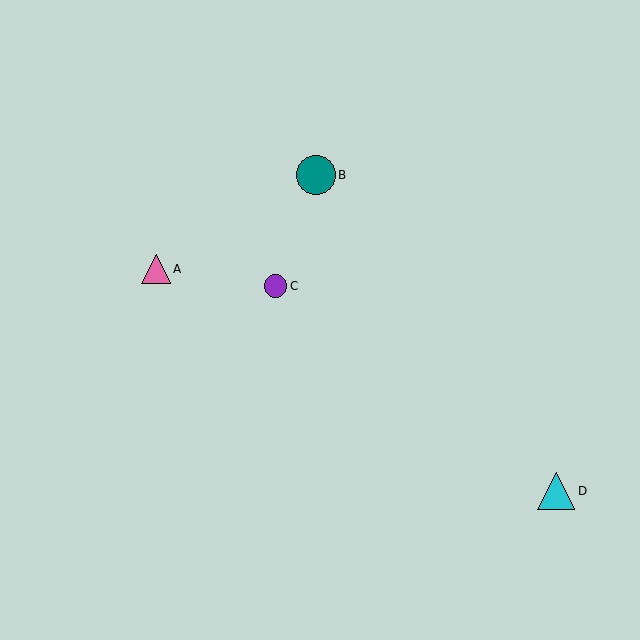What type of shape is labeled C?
Shape C is a purple circle.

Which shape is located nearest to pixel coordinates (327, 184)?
The teal circle (labeled B) at (316, 175) is nearest to that location.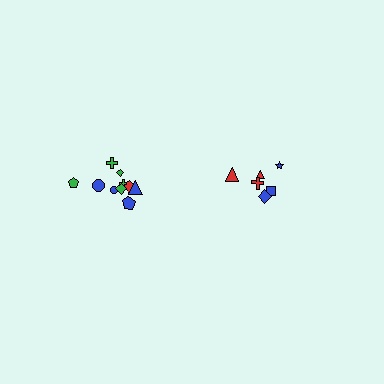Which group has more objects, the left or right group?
The left group.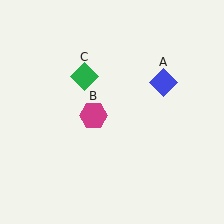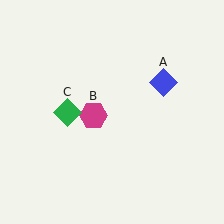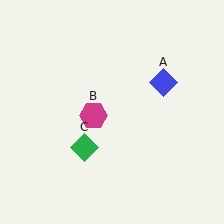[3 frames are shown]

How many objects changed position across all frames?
1 object changed position: green diamond (object C).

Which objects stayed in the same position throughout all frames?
Blue diamond (object A) and magenta hexagon (object B) remained stationary.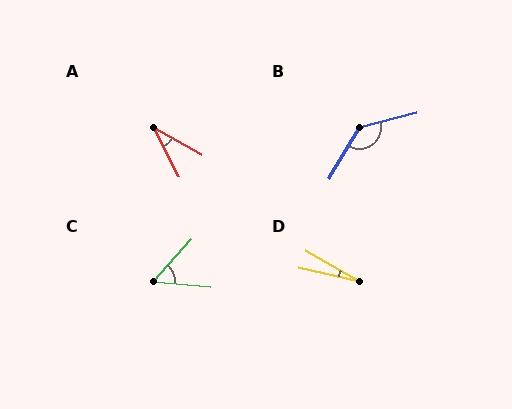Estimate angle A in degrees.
Approximately 33 degrees.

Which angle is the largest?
B, at approximately 134 degrees.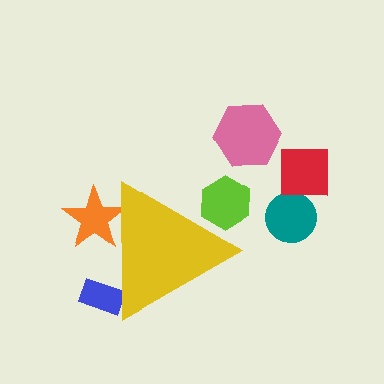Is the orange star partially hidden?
Yes, the orange star is partially hidden behind the yellow triangle.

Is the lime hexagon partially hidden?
Yes, the lime hexagon is partially hidden behind the yellow triangle.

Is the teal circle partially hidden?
No, the teal circle is fully visible.